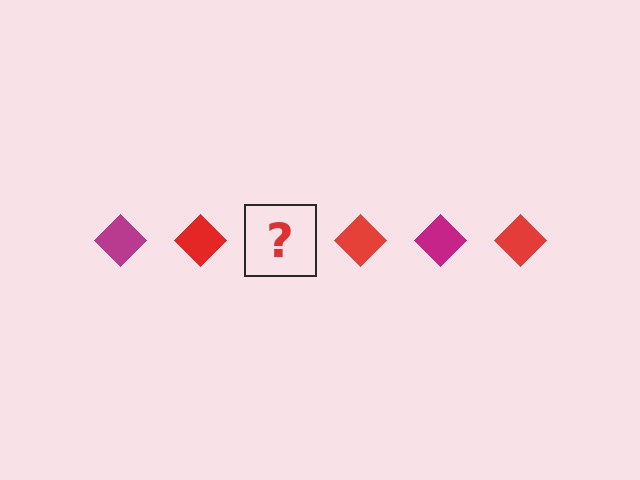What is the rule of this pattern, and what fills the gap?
The rule is that the pattern cycles through magenta, red diamonds. The gap should be filled with a magenta diamond.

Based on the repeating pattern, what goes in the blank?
The blank should be a magenta diamond.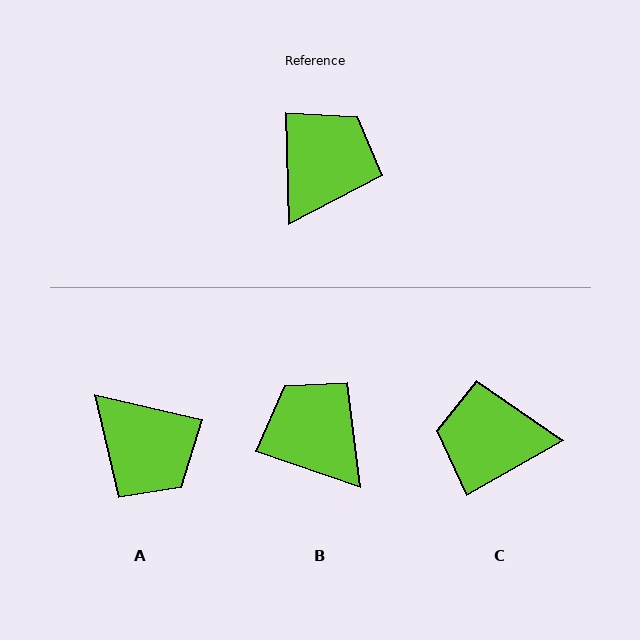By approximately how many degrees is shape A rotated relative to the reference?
Approximately 104 degrees clockwise.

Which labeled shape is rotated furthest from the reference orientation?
C, about 118 degrees away.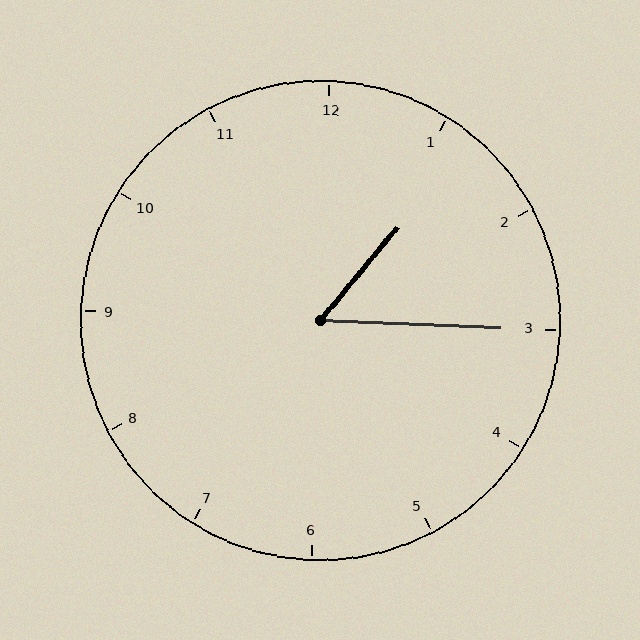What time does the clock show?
1:15.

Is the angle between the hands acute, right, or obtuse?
It is acute.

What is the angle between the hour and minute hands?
Approximately 52 degrees.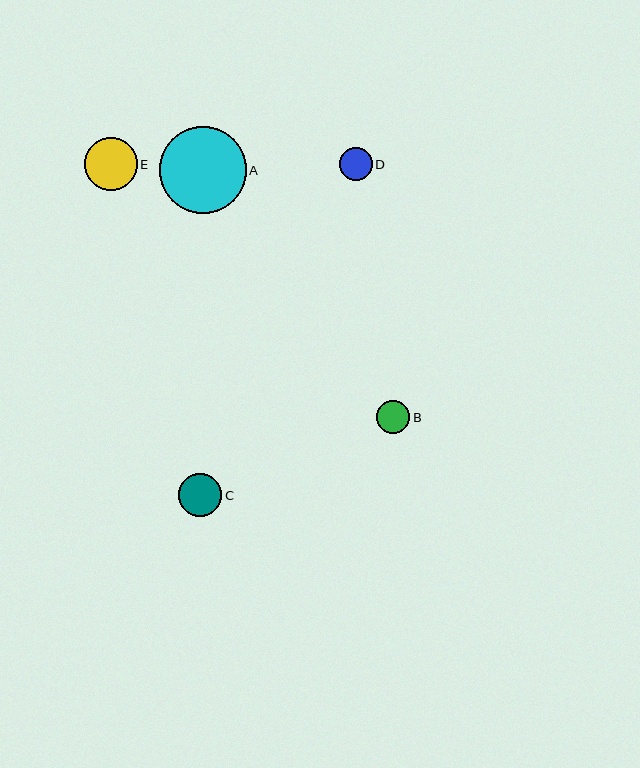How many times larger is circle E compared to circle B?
Circle E is approximately 1.6 times the size of circle B.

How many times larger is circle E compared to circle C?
Circle E is approximately 1.2 times the size of circle C.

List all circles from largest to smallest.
From largest to smallest: A, E, C, D, B.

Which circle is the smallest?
Circle B is the smallest with a size of approximately 33 pixels.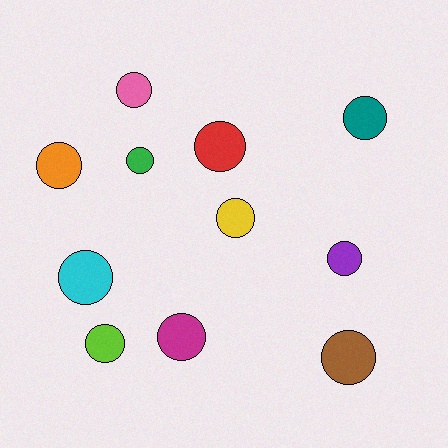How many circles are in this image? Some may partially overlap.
There are 11 circles.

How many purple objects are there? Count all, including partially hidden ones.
There is 1 purple object.